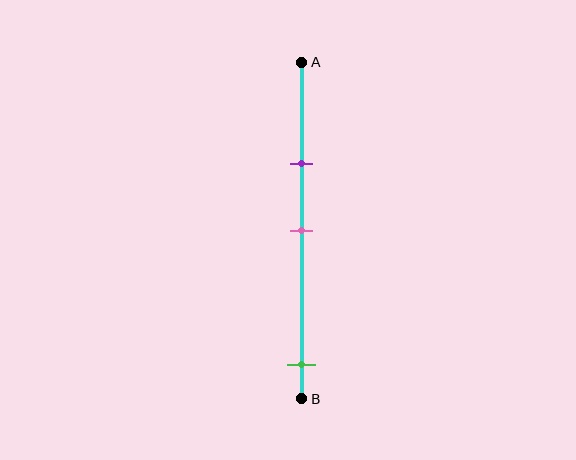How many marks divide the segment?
There are 3 marks dividing the segment.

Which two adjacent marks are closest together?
The purple and pink marks are the closest adjacent pair.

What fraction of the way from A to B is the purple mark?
The purple mark is approximately 30% (0.3) of the way from A to B.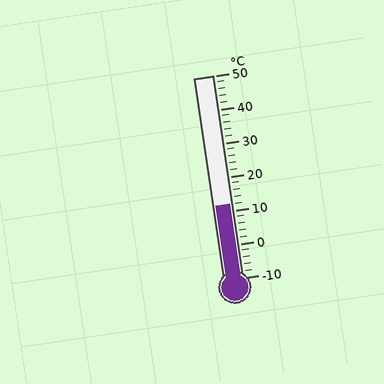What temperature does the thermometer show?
The thermometer shows approximately 12°C.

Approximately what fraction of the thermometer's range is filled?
The thermometer is filled to approximately 35% of its range.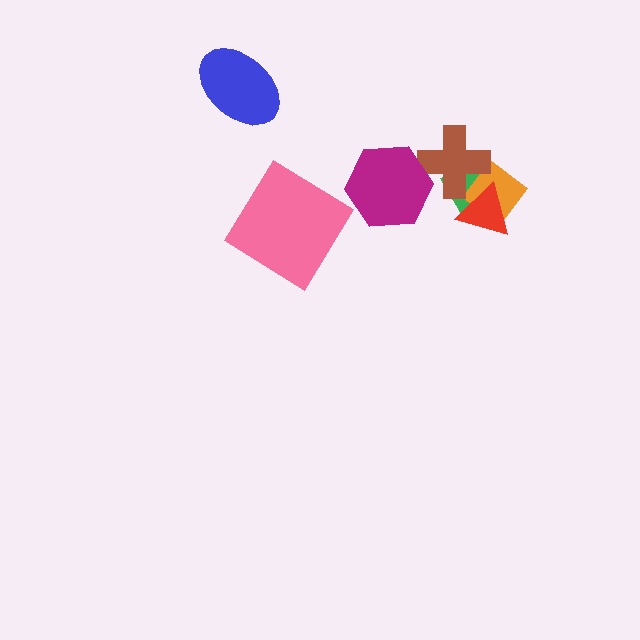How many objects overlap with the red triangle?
3 objects overlap with the red triangle.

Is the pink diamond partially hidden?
No, no other shape covers it.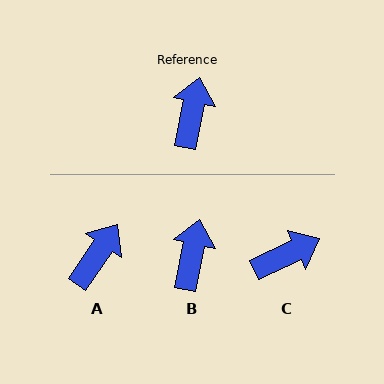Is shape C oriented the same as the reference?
No, it is off by about 53 degrees.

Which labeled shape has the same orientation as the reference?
B.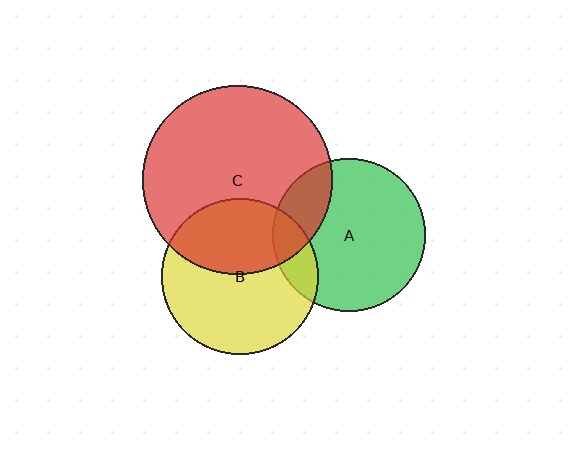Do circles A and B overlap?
Yes.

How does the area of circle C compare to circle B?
Approximately 1.5 times.